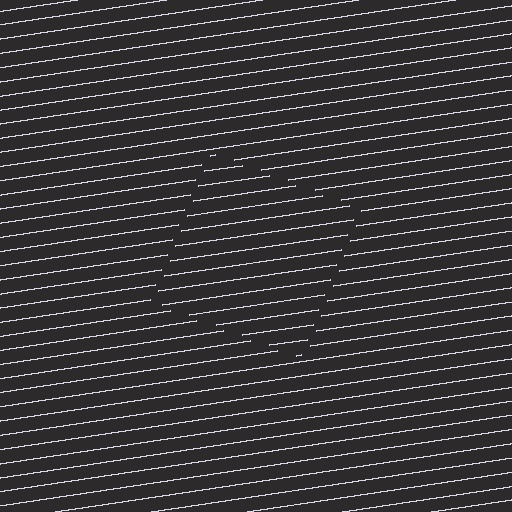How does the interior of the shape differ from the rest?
The interior of the shape contains the same grating, shifted by half a period — the contour is defined by the phase discontinuity where line-ends from the inner and outer gratings abut.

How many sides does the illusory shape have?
4 sides — the line-ends trace a square.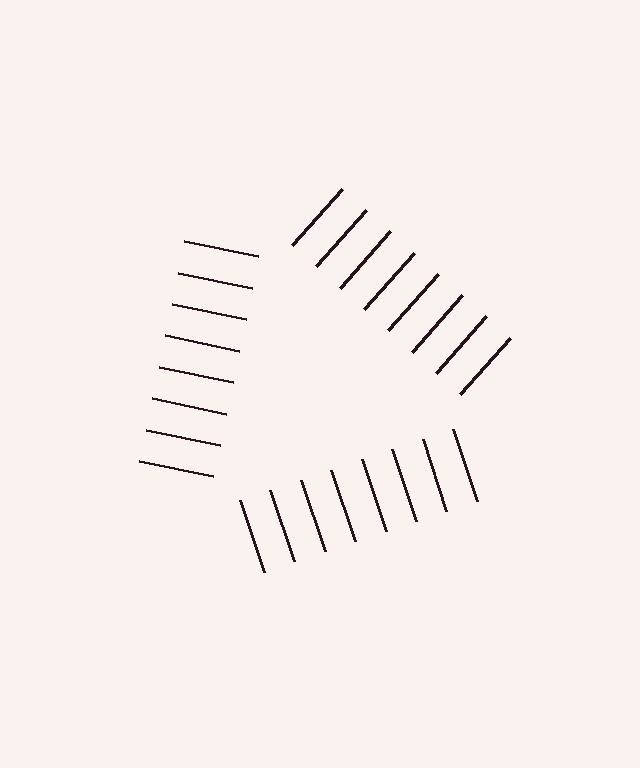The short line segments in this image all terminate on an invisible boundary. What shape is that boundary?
An illusory triangle — the line segments terminate on its edges but no continuous stroke is drawn.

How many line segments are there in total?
24 — 8 along each of the 3 edges.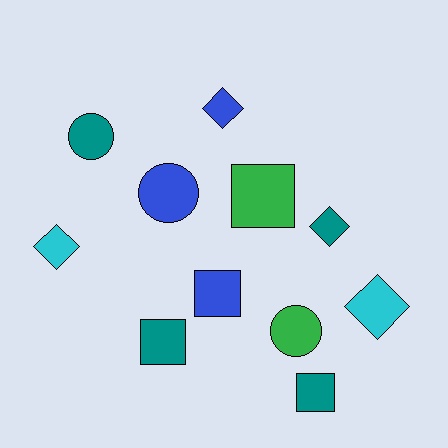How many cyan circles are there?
There are no cyan circles.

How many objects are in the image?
There are 11 objects.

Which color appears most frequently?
Teal, with 4 objects.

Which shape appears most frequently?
Diamond, with 4 objects.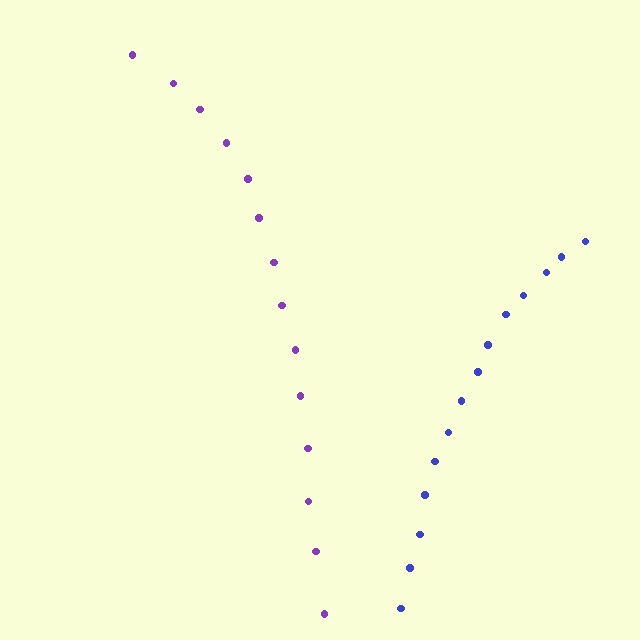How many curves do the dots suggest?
There are 2 distinct paths.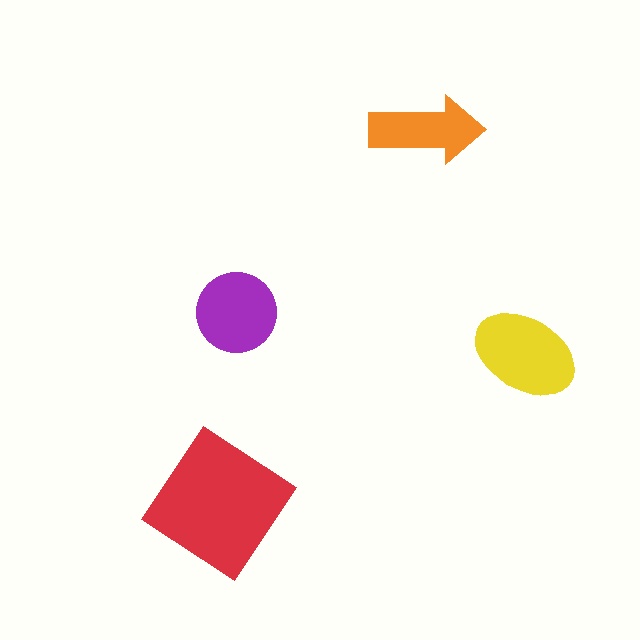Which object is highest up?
The orange arrow is topmost.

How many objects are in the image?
There are 4 objects in the image.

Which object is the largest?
The red diamond.